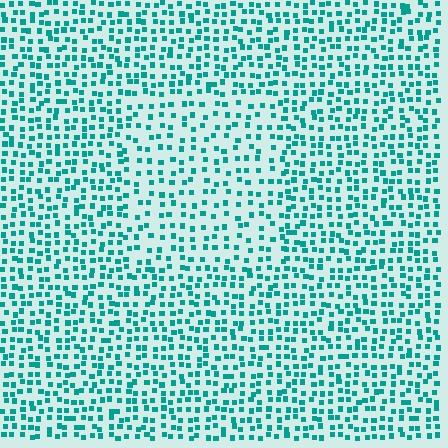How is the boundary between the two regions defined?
The boundary is defined by a change in element density (approximately 1.6x ratio). All elements are the same color, size, and shape.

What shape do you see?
I see a rectangle.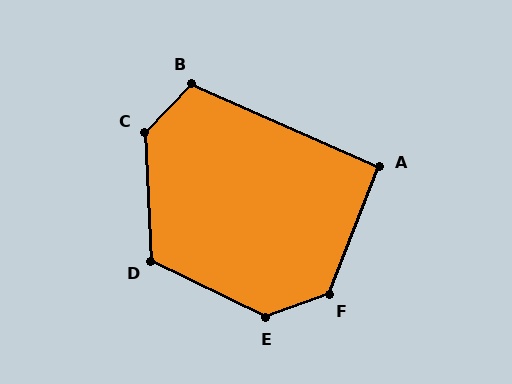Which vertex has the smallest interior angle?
A, at approximately 92 degrees.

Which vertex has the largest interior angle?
E, at approximately 134 degrees.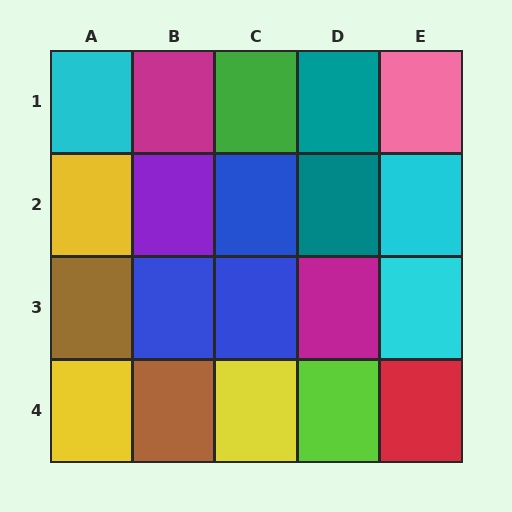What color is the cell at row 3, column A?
Brown.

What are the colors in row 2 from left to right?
Yellow, purple, blue, teal, cyan.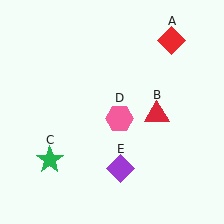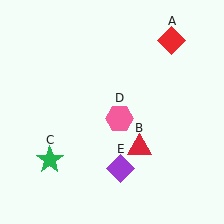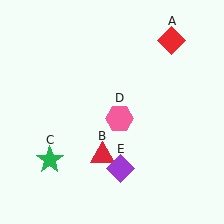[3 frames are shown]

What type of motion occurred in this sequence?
The red triangle (object B) rotated clockwise around the center of the scene.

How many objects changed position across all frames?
1 object changed position: red triangle (object B).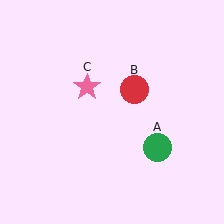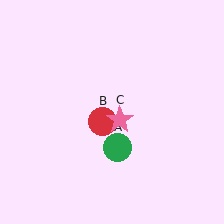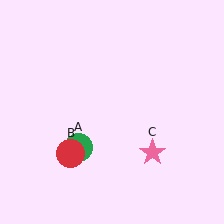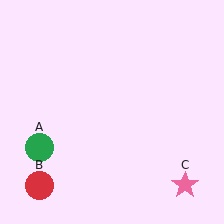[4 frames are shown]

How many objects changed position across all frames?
3 objects changed position: green circle (object A), red circle (object B), pink star (object C).